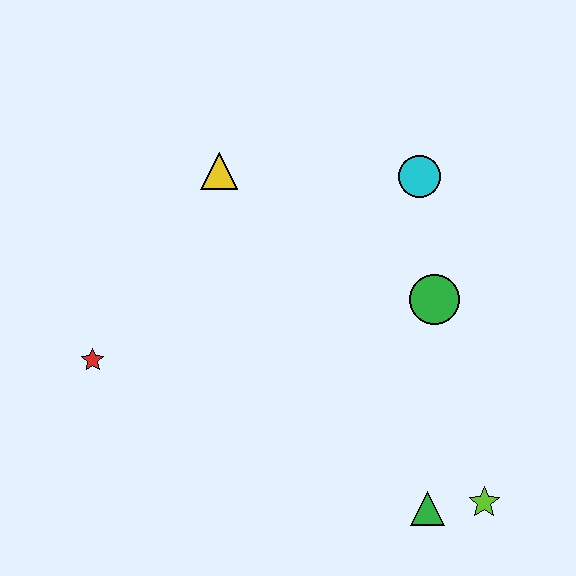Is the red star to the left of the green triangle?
Yes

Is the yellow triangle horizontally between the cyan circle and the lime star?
No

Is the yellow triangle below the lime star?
No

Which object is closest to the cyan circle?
The green circle is closest to the cyan circle.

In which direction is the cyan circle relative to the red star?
The cyan circle is to the right of the red star.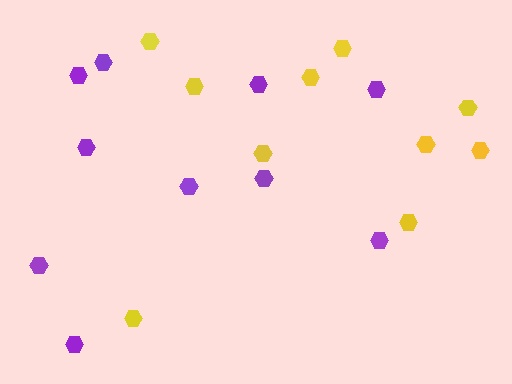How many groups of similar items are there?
There are 2 groups: one group of purple hexagons (10) and one group of yellow hexagons (10).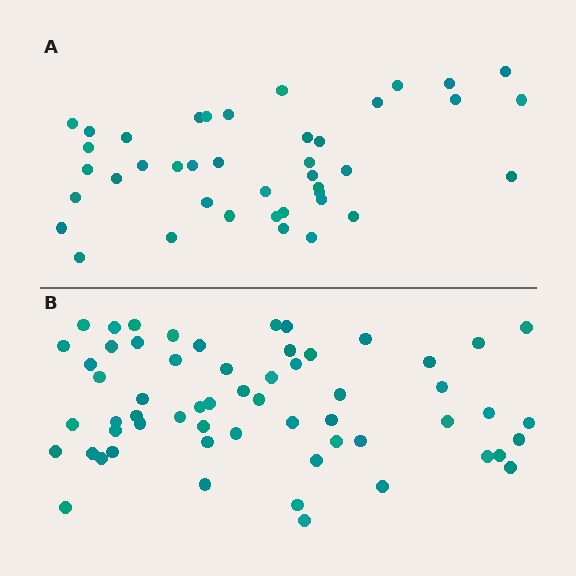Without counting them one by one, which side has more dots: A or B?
Region B (the bottom region) has more dots.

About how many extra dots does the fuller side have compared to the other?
Region B has approximately 20 more dots than region A.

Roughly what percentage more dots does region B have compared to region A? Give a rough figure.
About 45% more.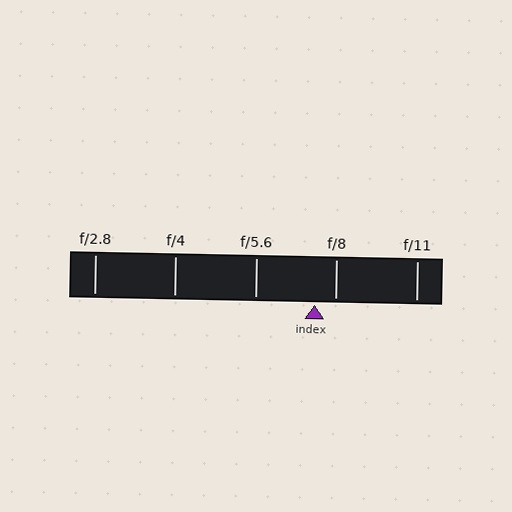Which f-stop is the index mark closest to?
The index mark is closest to f/8.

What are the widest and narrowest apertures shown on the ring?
The widest aperture shown is f/2.8 and the narrowest is f/11.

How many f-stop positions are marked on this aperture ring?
There are 5 f-stop positions marked.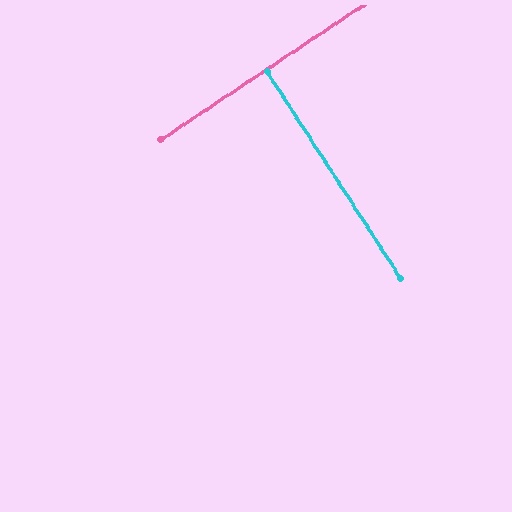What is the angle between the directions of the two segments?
Approximately 89 degrees.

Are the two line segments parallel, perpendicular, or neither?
Perpendicular — they meet at approximately 89°.